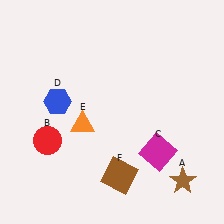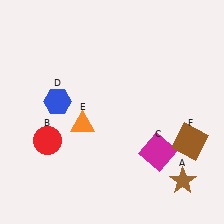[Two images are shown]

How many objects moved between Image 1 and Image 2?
1 object moved between the two images.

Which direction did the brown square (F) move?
The brown square (F) moved right.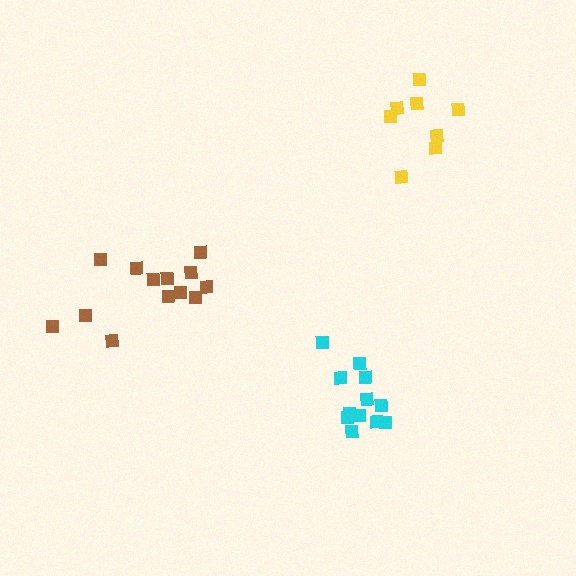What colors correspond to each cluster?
The clusters are colored: yellow, cyan, brown.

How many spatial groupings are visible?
There are 3 spatial groupings.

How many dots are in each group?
Group 1: 8 dots, Group 2: 12 dots, Group 3: 13 dots (33 total).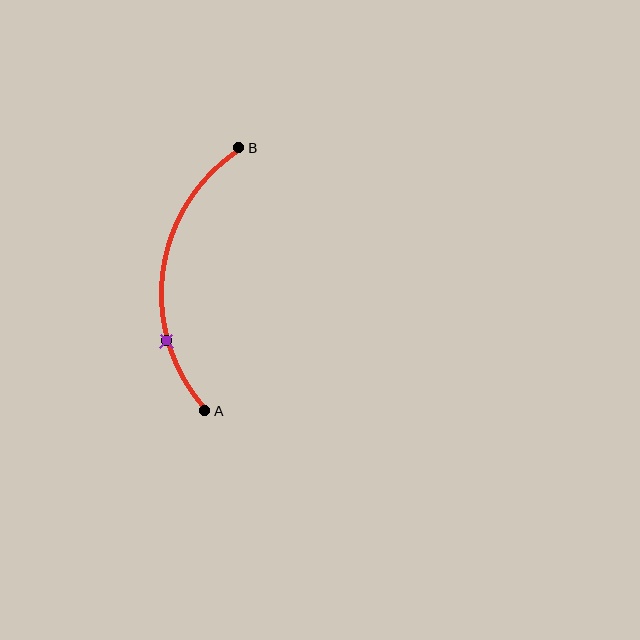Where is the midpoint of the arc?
The arc midpoint is the point on the curve farthest from the straight line joining A and B. It sits to the left of that line.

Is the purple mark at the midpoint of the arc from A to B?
No. The purple mark lies on the arc but is closer to endpoint A. The arc midpoint would be at the point on the curve equidistant along the arc from both A and B.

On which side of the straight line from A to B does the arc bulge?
The arc bulges to the left of the straight line connecting A and B.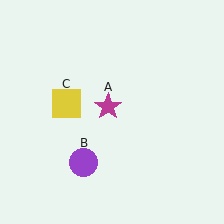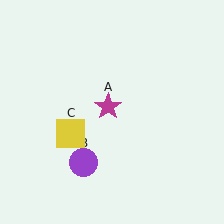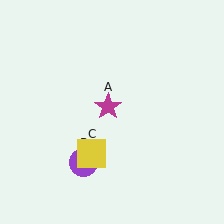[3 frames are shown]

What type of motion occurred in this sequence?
The yellow square (object C) rotated counterclockwise around the center of the scene.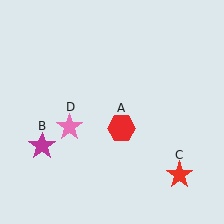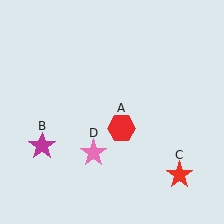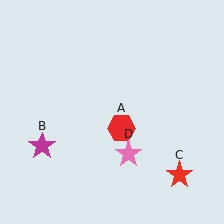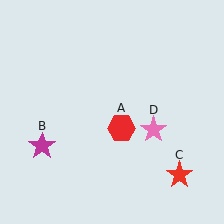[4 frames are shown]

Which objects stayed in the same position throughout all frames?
Red hexagon (object A) and magenta star (object B) and red star (object C) remained stationary.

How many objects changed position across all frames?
1 object changed position: pink star (object D).